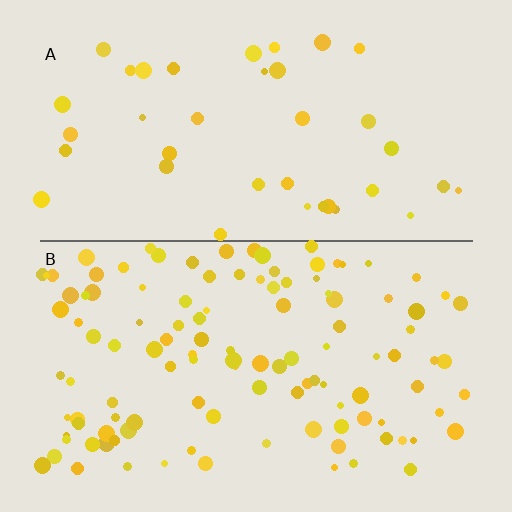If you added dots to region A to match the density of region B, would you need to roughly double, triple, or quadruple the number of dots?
Approximately triple.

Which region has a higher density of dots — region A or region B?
B (the bottom).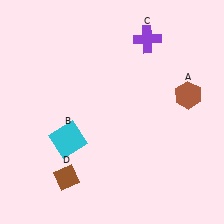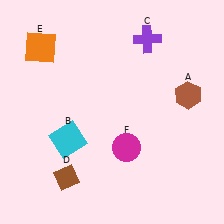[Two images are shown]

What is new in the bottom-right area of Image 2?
A magenta circle (F) was added in the bottom-right area of Image 2.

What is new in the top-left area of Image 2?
An orange square (E) was added in the top-left area of Image 2.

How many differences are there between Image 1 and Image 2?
There are 2 differences between the two images.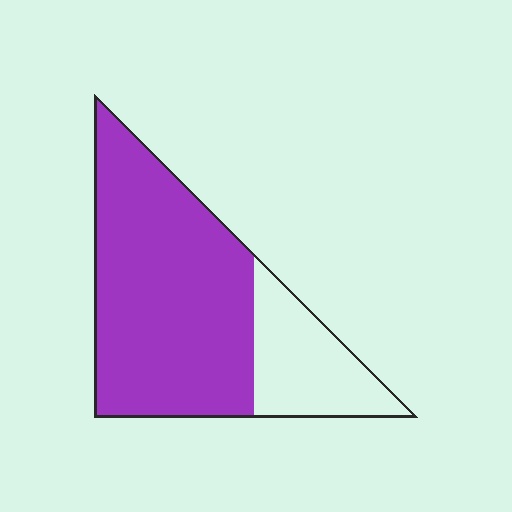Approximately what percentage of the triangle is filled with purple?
Approximately 75%.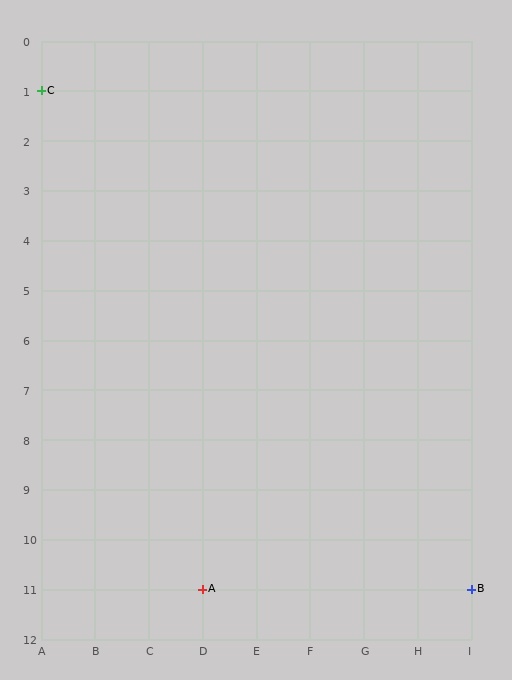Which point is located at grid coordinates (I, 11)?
Point B is at (I, 11).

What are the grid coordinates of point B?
Point B is at grid coordinates (I, 11).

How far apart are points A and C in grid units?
Points A and C are 3 columns and 10 rows apart (about 10.4 grid units diagonally).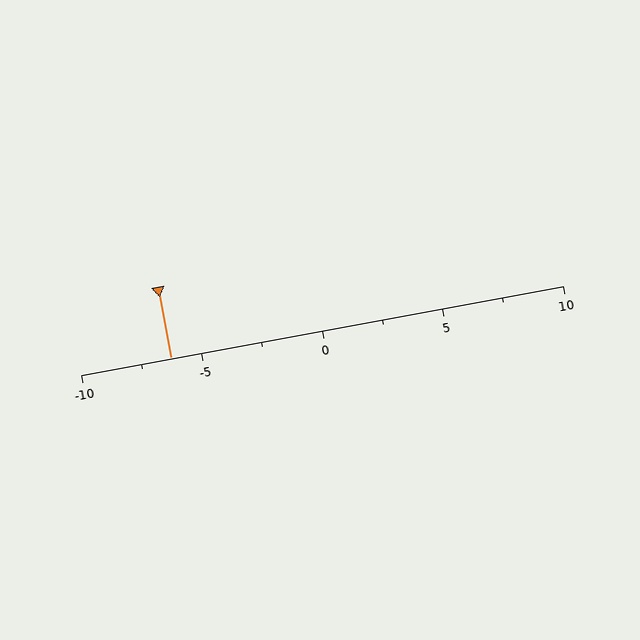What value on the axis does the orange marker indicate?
The marker indicates approximately -6.2.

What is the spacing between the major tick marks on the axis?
The major ticks are spaced 5 apart.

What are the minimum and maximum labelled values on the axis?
The axis runs from -10 to 10.